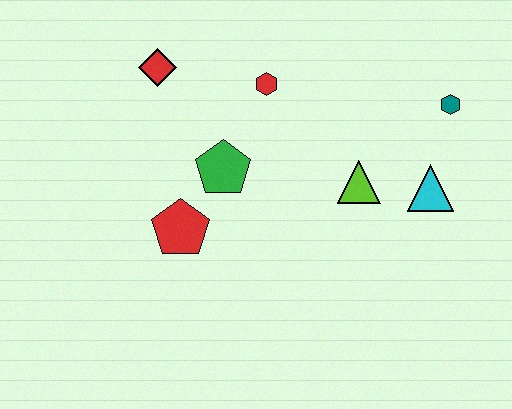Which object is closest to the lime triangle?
The cyan triangle is closest to the lime triangle.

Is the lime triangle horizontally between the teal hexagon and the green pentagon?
Yes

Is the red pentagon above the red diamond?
No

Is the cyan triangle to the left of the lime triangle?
No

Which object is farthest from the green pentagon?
The teal hexagon is farthest from the green pentagon.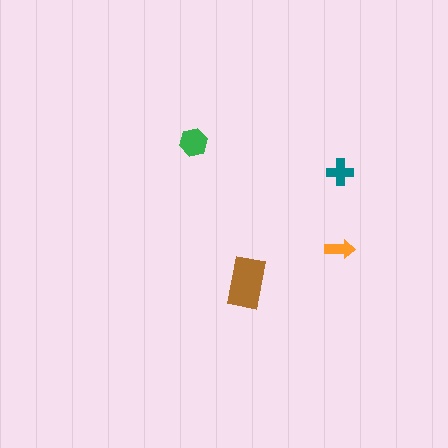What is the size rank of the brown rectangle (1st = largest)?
1st.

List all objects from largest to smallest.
The brown rectangle, the green hexagon, the teal cross, the orange arrow.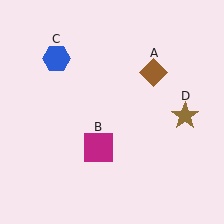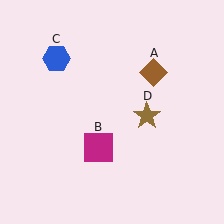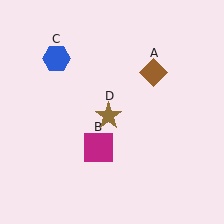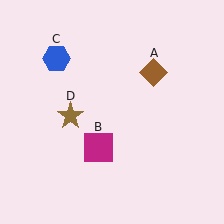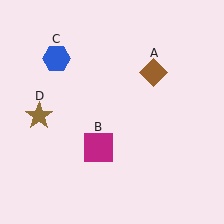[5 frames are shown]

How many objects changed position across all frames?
1 object changed position: brown star (object D).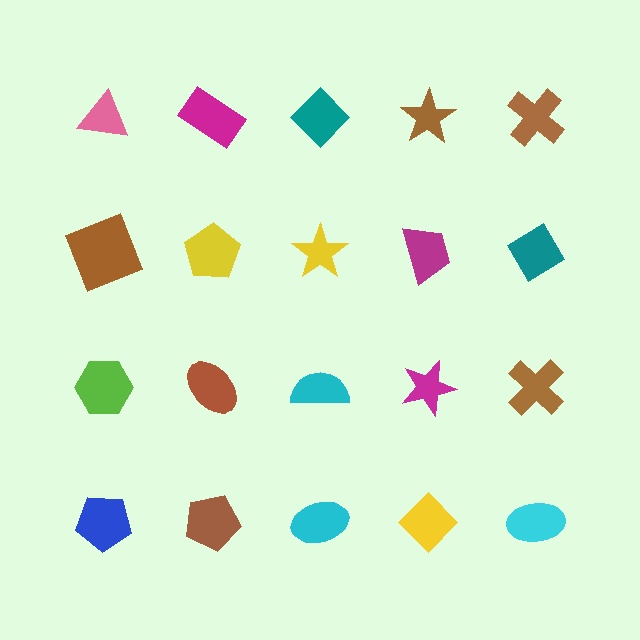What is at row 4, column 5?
A cyan ellipse.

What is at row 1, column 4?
A brown star.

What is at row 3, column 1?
A lime hexagon.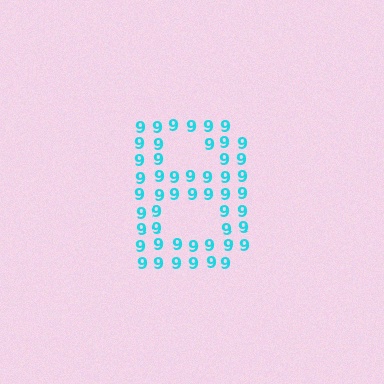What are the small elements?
The small elements are digit 9's.